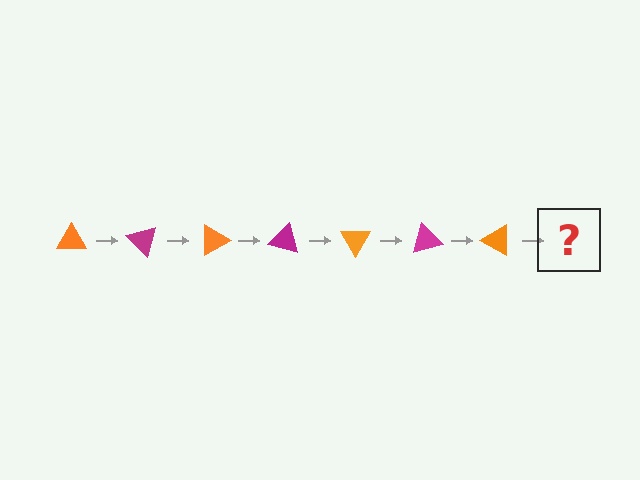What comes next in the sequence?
The next element should be a magenta triangle, rotated 315 degrees from the start.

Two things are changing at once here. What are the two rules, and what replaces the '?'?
The two rules are that it rotates 45 degrees each step and the color cycles through orange and magenta. The '?' should be a magenta triangle, rotated 315 degrees from the start.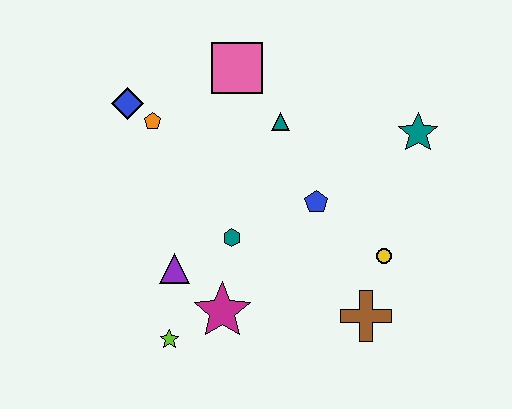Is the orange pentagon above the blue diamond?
No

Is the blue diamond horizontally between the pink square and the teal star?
No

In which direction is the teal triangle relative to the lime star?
The teal triangle is above the lime star.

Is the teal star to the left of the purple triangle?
No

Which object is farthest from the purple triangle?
The teal star is farthest from the purple triangle.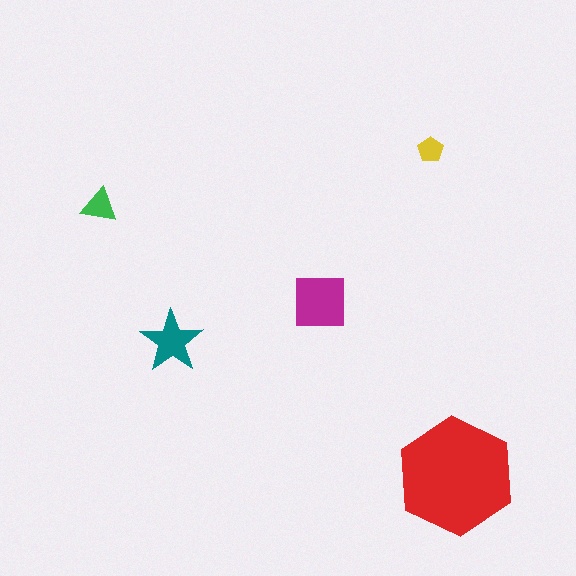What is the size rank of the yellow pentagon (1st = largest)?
5th.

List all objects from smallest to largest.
The yellow pentagon, the green triangle, the teal star, the magenta square, the red hexagon.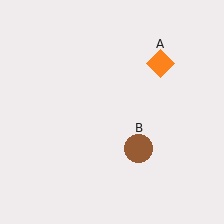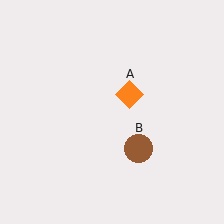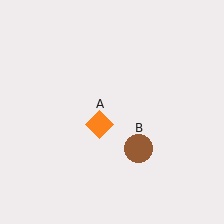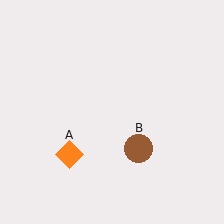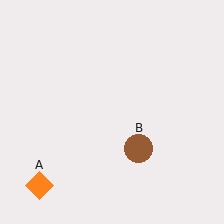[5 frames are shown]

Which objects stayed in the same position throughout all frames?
Brown circle (object B) remained stationary.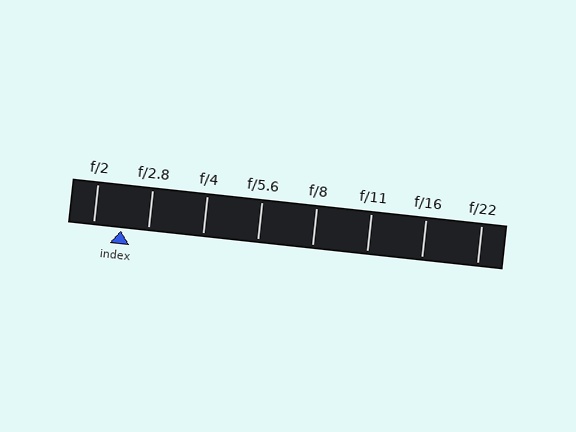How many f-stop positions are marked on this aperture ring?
There are 8 f-stop positions marked.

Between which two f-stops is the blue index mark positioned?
The index mark is between f/2 and f/2.8.